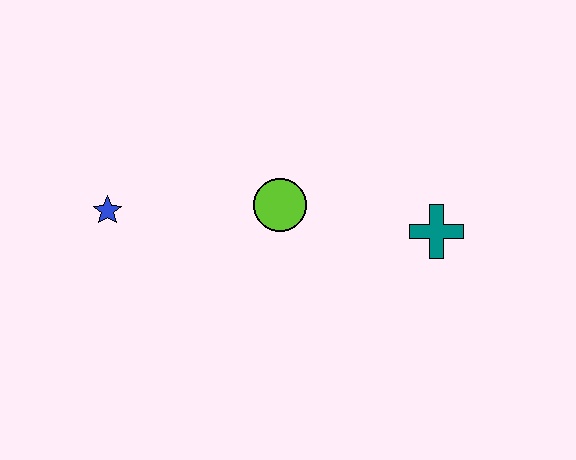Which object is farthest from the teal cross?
The blue star is farthest from the teal cross.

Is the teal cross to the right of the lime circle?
Yes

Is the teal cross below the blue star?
Yes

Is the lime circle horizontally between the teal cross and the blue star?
Yes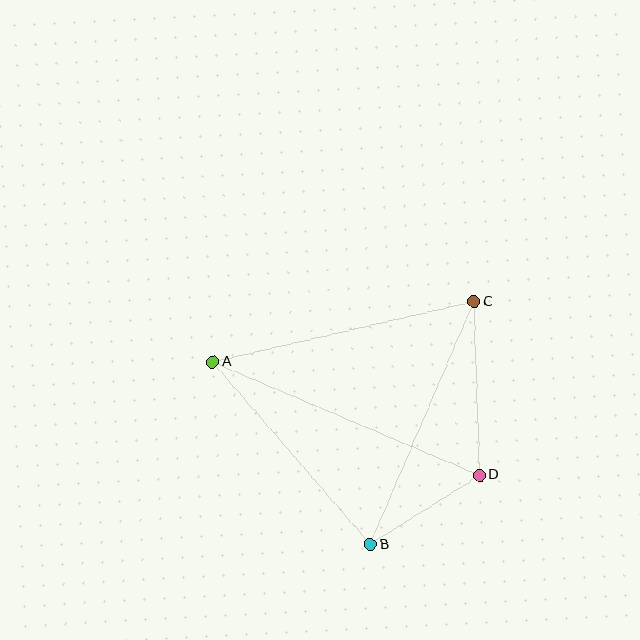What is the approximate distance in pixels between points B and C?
The distance between B and C is approximately 264 pixels.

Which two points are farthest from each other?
Points A and D are farthest from each other.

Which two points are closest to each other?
Points B and D are closest to each other.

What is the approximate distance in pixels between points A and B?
The distance between A and B is approximately 241 pixels.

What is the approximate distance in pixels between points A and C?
The distance between A and C is approximately 268 pixels.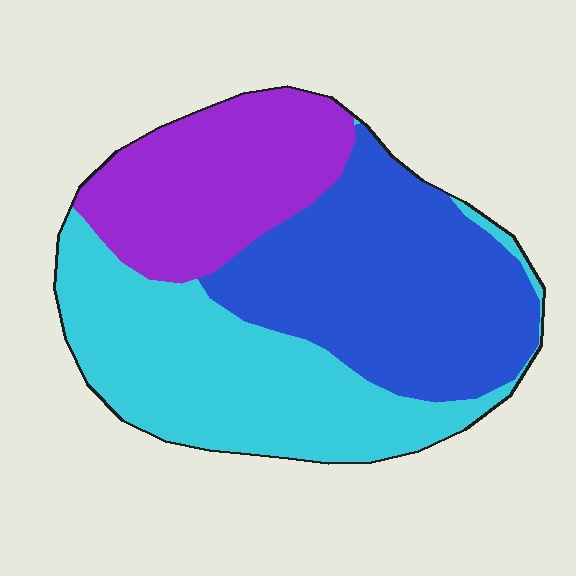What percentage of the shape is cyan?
Cyan covers 37% of the shape.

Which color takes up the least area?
Purple, at roughly 25%.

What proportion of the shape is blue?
Blue takes up about three eighths (3/8) of the shape.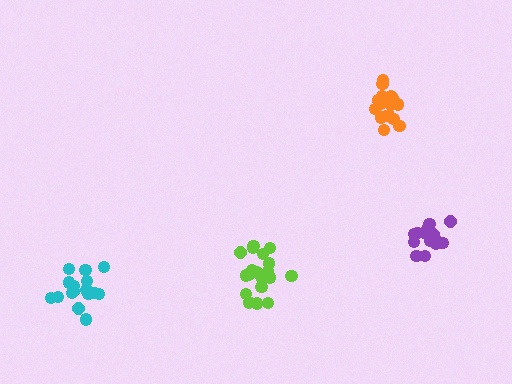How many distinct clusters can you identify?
There are 4 distinct clusters.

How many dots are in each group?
Group 1: 19 dots, Group 2: 16 dots, Group 3: 15 dots, Group 4: 17 dots (67 total).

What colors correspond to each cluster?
The clusters are colored: lime, cyan, purple, orange.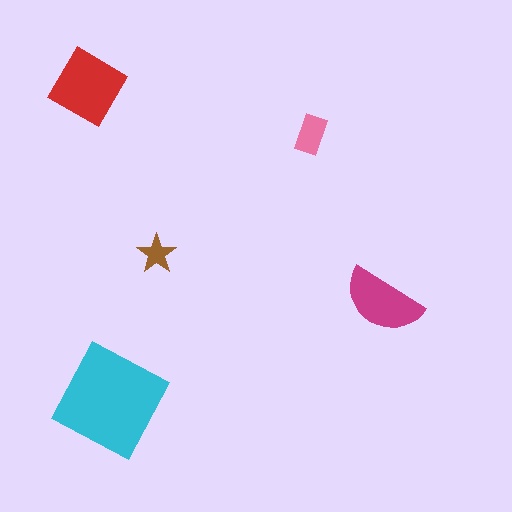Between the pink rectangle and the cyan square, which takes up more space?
The cyan square.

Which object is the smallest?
The brown star.